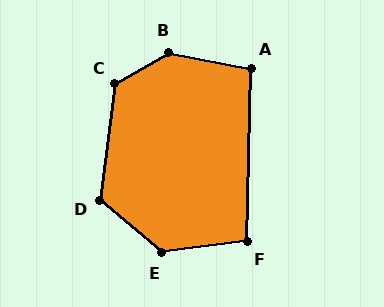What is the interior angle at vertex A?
Approximately 100 degrees (obtuse).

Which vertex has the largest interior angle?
B, at approximately 139 degrees.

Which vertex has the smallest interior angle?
F, at approximately 99 degrees.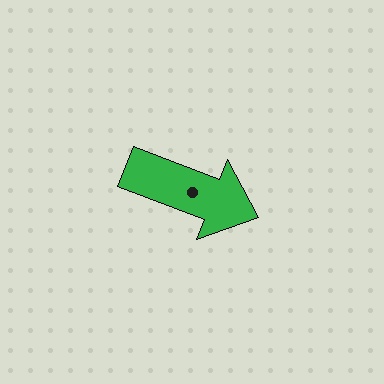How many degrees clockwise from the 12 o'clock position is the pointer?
Approximately 111 degrees.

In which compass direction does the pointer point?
East.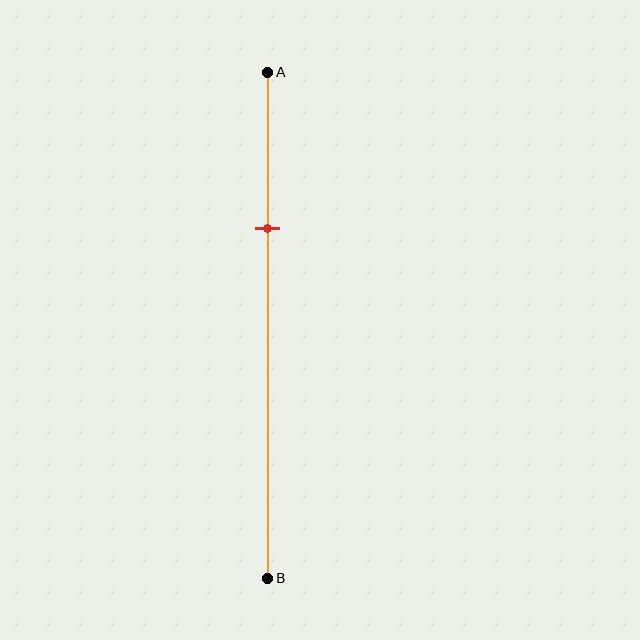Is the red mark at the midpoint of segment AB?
No, the mark is at about 30% from A, not at the 50% midpoint.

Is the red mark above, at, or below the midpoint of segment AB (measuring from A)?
The red mark is above the midpoint of segment AB.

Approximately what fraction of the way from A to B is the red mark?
The red mark is approximately 30% of the way from A to B.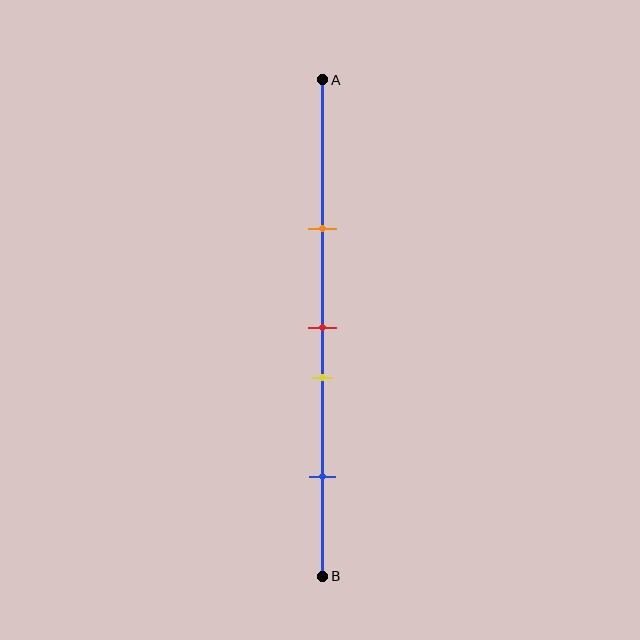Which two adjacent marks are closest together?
The red and yellow marks are the closest adjacent pair.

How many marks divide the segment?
There are 4 marks dividing the segment.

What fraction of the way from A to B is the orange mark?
The orange mark is approximately 30% (0.3) of the way from A to B.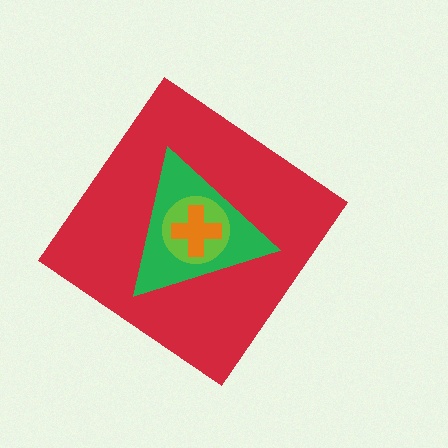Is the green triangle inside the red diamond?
Yes.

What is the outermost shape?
The red diamond.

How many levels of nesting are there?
4.